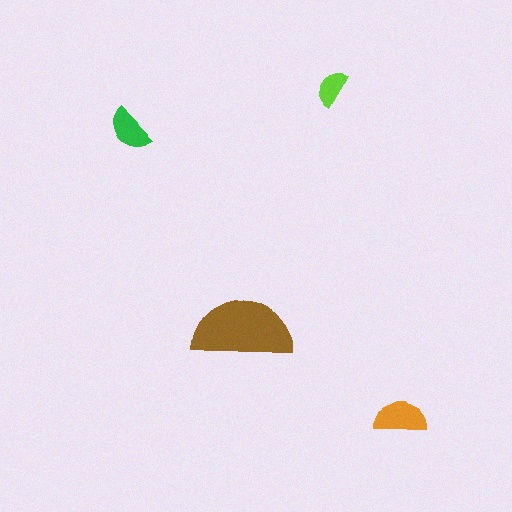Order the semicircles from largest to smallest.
the brown one, the orange one, the green one, the lime one.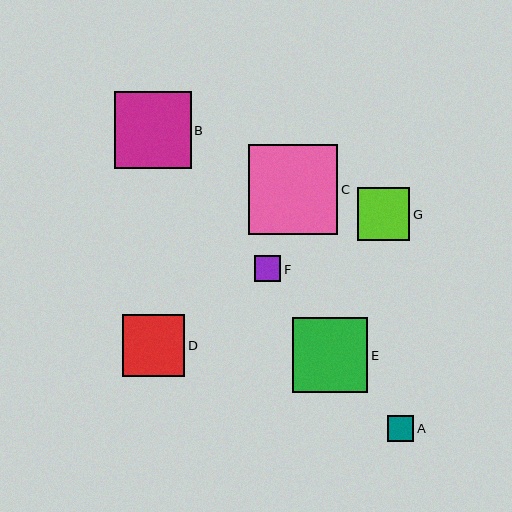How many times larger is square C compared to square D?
Square C is approximately 1.4 times the size of square D.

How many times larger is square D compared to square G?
Square D is approximately 1.2 times the size of square G.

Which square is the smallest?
Square F is the smallest with a size of approximately 26 pixels.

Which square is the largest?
Square C is the largest with a size of approximately 89 pixels.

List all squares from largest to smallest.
From largest to smallest: C, B, E, D, G, A, F.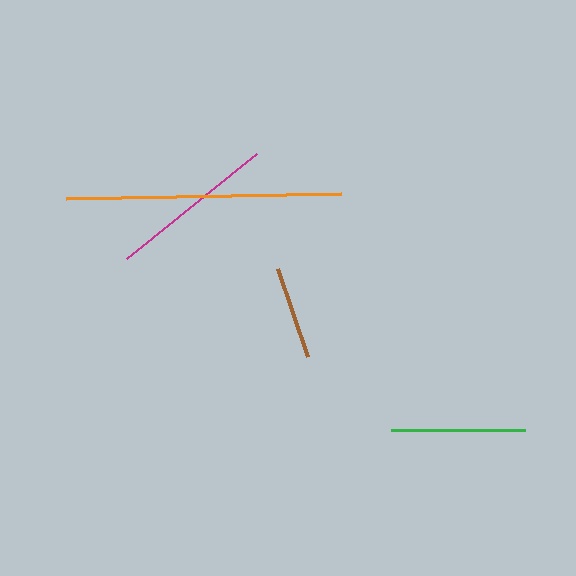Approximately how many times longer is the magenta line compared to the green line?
The magenta line is approximately 1.2 times the length of the green line.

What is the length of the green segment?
The green segment is approximately 134 pixels long.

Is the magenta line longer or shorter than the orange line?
The orange line is longer than the magenta line.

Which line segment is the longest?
The orange line is the longest at approximately 274 pixels.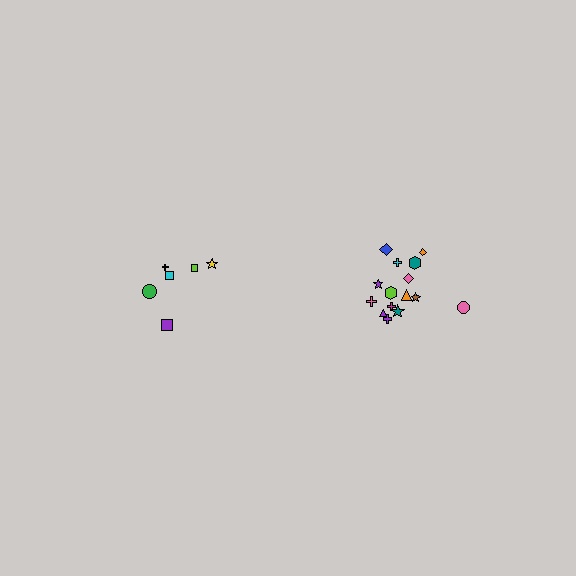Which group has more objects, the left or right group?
The right group.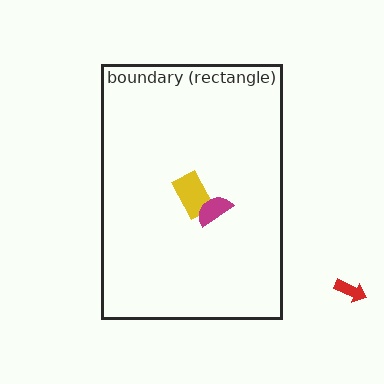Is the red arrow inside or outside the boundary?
Outside.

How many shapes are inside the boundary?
2 inside, 1 outside.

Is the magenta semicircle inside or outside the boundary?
Inside.